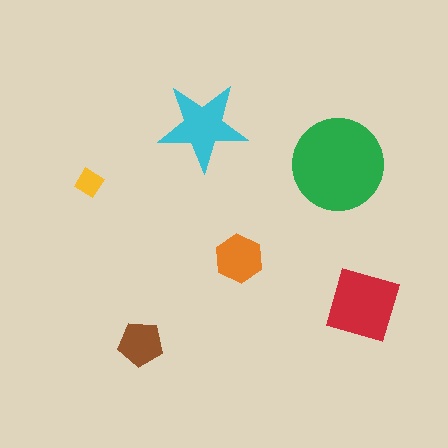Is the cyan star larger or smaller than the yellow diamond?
Larger.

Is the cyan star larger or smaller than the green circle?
Smaller.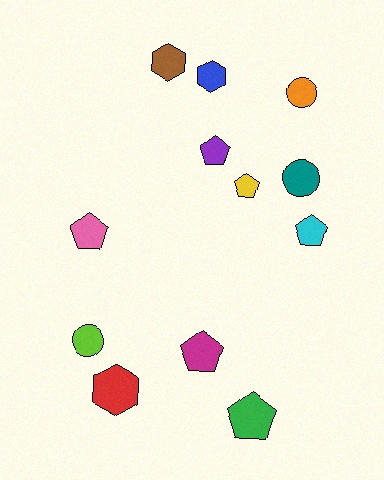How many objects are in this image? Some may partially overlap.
There are 12 objects.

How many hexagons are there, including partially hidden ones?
There are 3 hexagons.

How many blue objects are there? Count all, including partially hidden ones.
There is 1 blue object.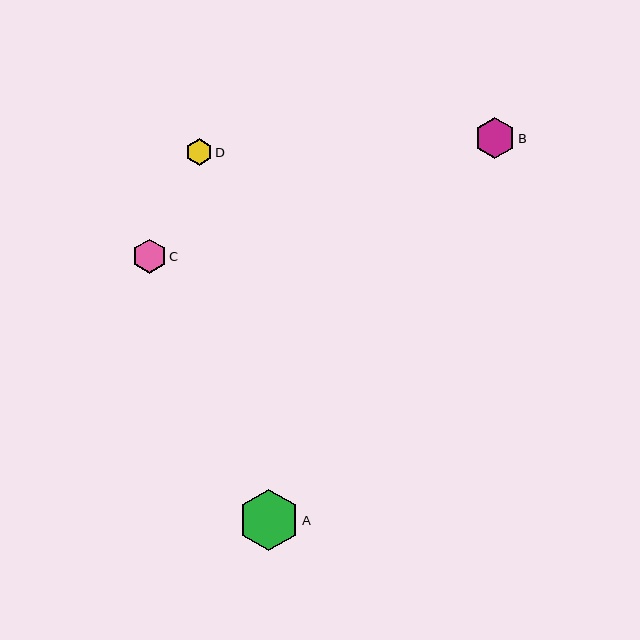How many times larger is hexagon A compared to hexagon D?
Hexagon A is approximately 2.3 times the size of hexagon D.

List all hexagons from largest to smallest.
From largest to smallest: A, B, C, D.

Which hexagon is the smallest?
Hexagon D is the smallest with a size of approximately 27 pixels.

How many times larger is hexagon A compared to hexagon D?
Hexagon A is approximately 2.3 times the size of hexagon D.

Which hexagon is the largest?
Hexagon A is the largest with a size of approximately 61 pixels.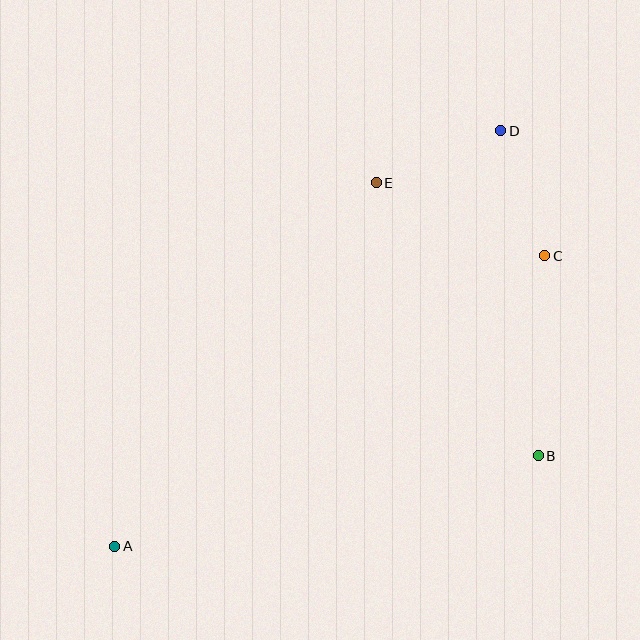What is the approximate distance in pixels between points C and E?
The distance between C and E is approximately 184 pixels.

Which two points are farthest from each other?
Points A and D are farthest from each other.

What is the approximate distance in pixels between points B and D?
The distance between B and D is approximately 327 pixels.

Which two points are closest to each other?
Points C and D are closest to each other.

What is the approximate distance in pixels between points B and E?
The distance between B and E is approximately 317 pixels.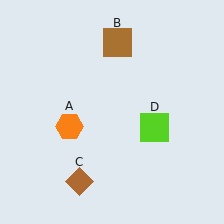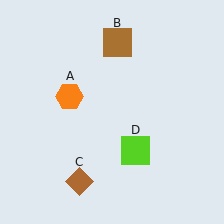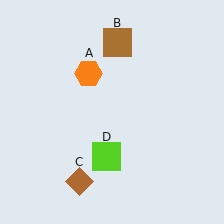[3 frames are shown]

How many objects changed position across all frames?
2 objects changed position: orange hexagon (object A), lime square (object D).